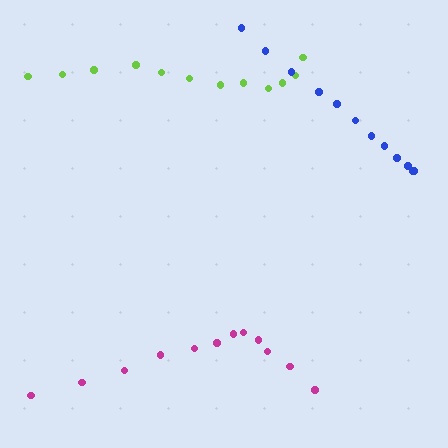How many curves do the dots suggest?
There are 3 distinct paths.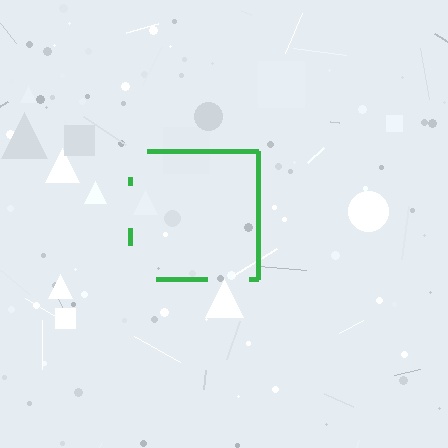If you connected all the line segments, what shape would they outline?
They would outline a square.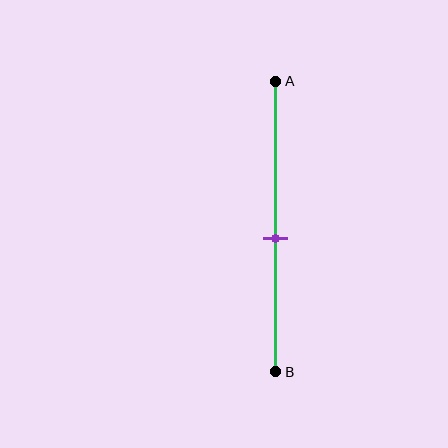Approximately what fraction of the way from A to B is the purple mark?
The purple mark is approximately 55% of the way from A to B.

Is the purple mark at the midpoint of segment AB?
No, the mark is at about 55% from A, not at the 50% midpoint.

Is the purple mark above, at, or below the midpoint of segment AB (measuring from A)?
The purple mark is below the midpoint of segment AB.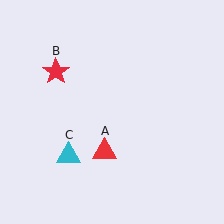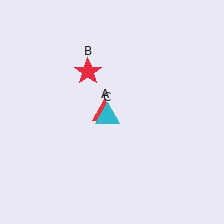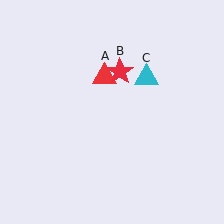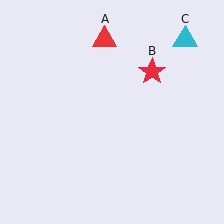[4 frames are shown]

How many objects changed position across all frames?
3 objects changed position: red triangle (object A), red star (object B), cyan triangle (object C).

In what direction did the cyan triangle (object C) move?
The cyan triangle (object C) moved up and to the right.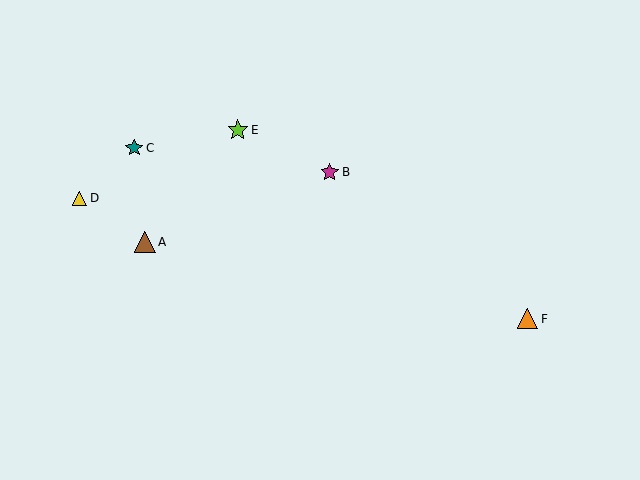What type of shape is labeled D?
Shape D is a yellow triangle.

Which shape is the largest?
The brown triangle (labeled A) is the largest.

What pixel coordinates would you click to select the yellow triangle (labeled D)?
Click at (80, 198) to select the yellow triangle D.